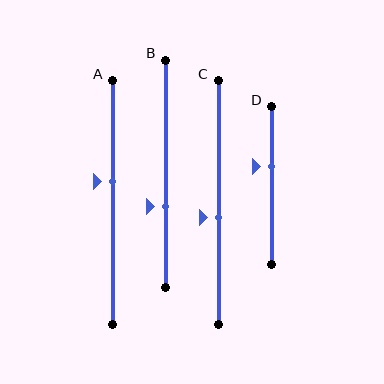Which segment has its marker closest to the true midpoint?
Segment C has its marker closest to the true midpoint.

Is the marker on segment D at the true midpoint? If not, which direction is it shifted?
No, the marker on segment D is shifted upward by about 12% of the segment length.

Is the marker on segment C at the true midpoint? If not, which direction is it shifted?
No, the marker on segment C is shifted downward by about 6% of the segment length.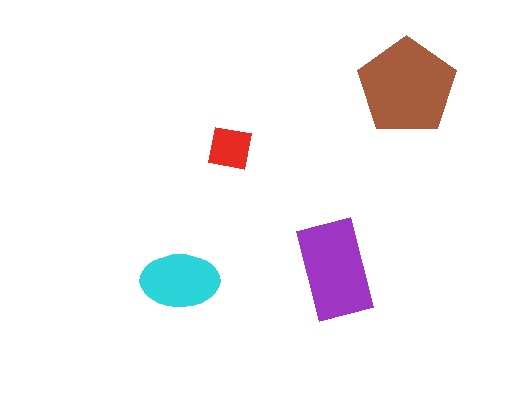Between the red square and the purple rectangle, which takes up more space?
The purple rectangle.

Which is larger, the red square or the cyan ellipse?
The cyan ellipse.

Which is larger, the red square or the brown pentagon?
The brown pentagon.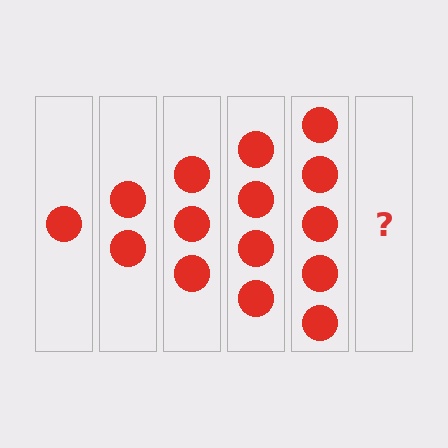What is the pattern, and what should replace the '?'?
The pattern is that each step adds one more circle. The '?' should be 6 circles.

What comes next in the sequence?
The next element should be 6 circles.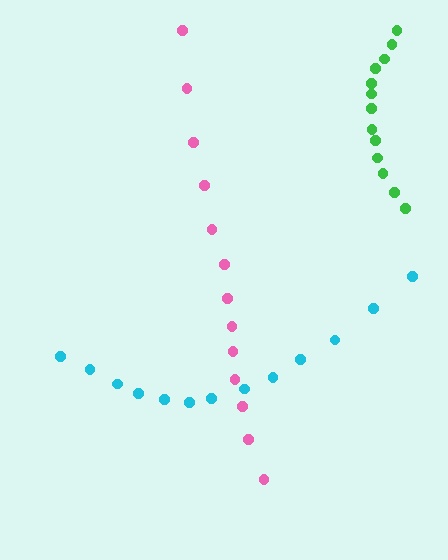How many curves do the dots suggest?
There are 3 distinct paths.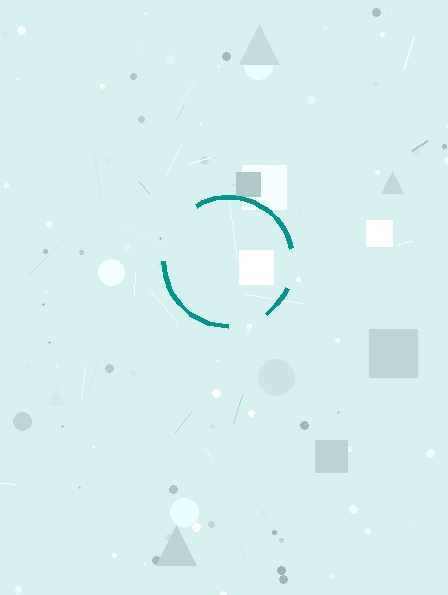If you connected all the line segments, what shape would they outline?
They would outline a circle.